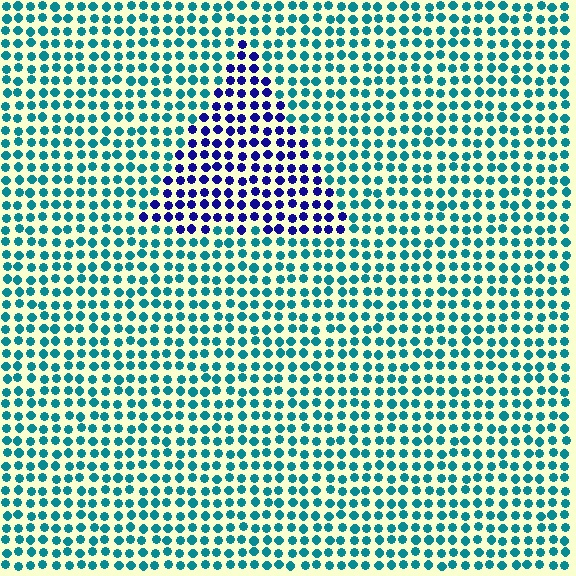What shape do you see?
I see a triangle.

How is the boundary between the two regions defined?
The boundary is defined purely by a slight shift in hue (about 59 degrees). Spacing, size, and orientation are identical on both sides.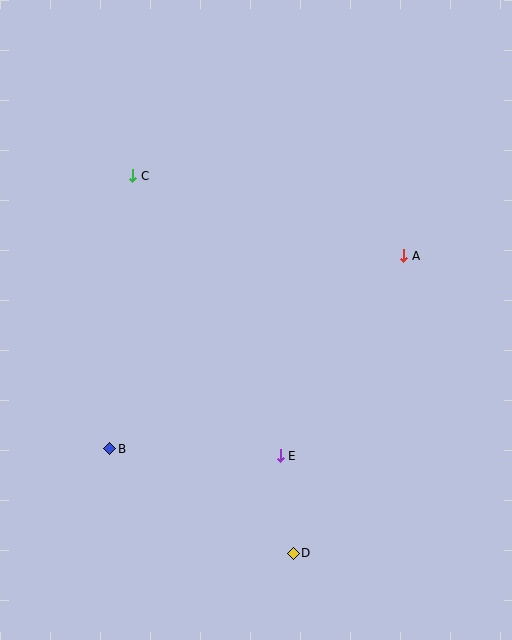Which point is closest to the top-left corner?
Point C is closest to the top-left corner.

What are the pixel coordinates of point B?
Point B is at (110, 449).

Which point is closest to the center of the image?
Point E at (280, 456) is closest to the center.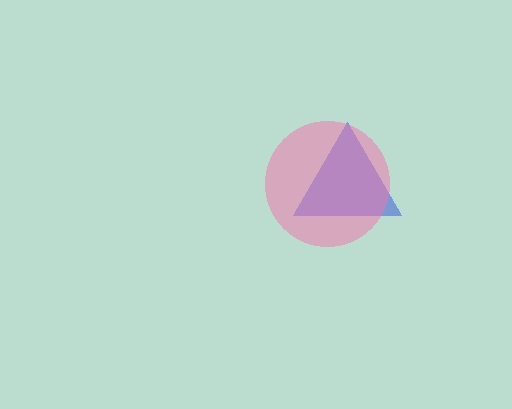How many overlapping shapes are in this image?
There are 2 overlapping shapes in the image.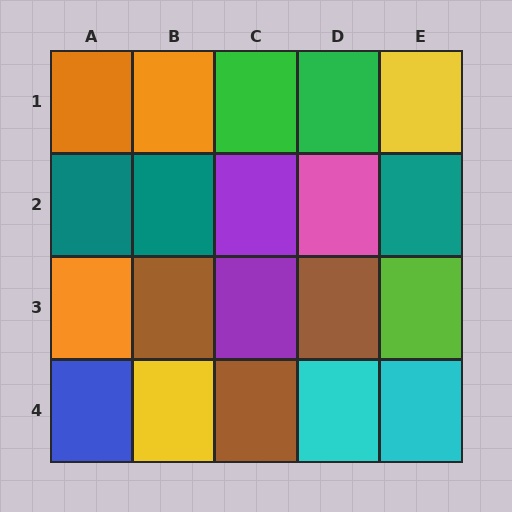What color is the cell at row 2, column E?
Teal.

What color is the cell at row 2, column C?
Purple.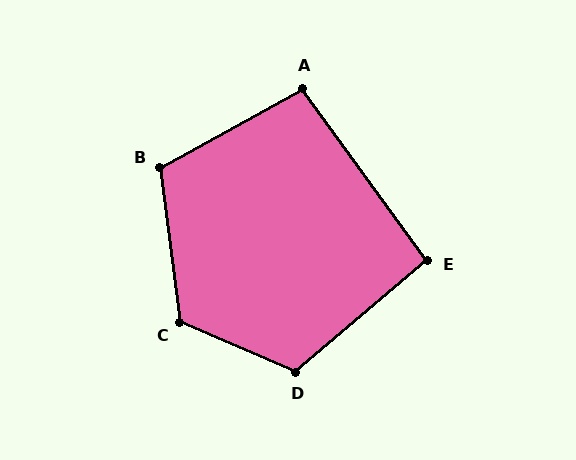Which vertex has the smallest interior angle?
E, at approximately 94 degrees.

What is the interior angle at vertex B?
Approximately 112 degrees (obtuse).